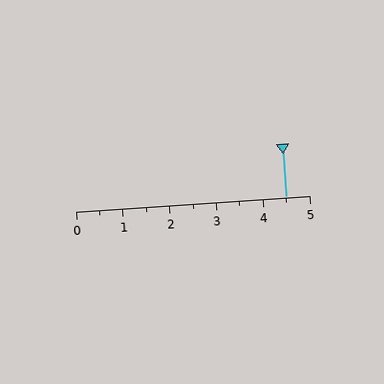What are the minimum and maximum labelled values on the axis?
The axis runs from 0 to 5.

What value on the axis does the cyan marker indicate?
The marker indicates approximately 4.5.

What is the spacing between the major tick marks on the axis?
The major ticks are spaced 1 apart.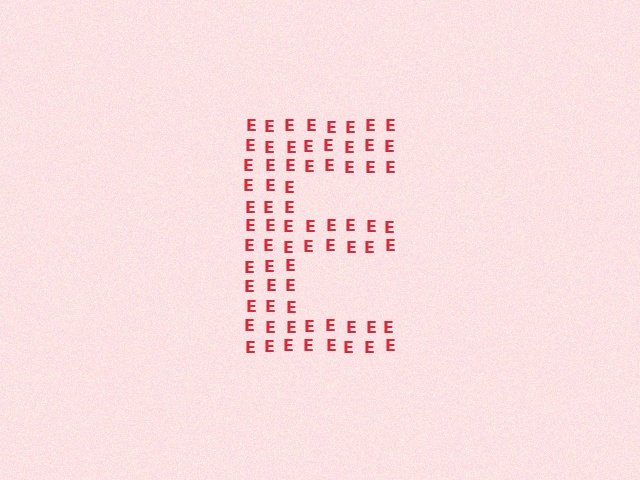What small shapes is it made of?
It is made of small letter E's.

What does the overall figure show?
The overall figure shows the letter E.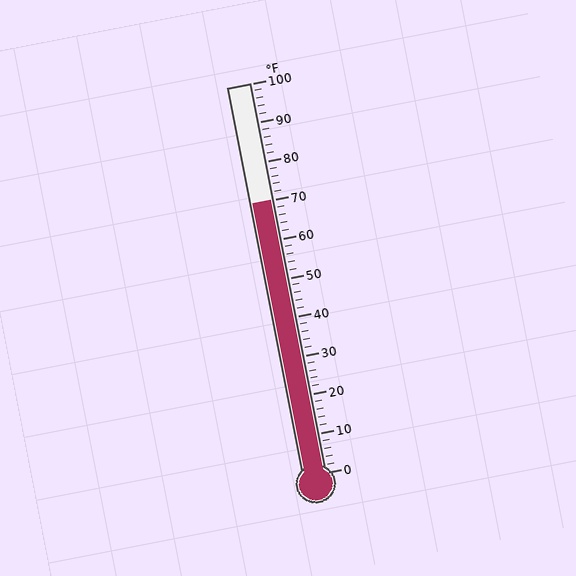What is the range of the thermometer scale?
The thermometer scale ranges from 0°F to 100°F.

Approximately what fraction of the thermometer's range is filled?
The thermometer is filled to approximately 70% of its range.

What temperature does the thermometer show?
The thermometer shows approximately 70°F.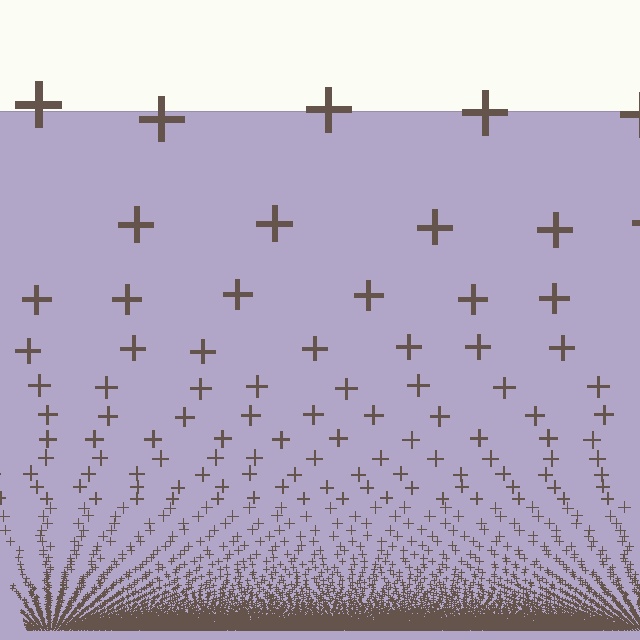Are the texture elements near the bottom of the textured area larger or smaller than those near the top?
Smaller. The gradient is inverted — elements near the bottom are smaller and denser.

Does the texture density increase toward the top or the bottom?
Density increases toward the bottom.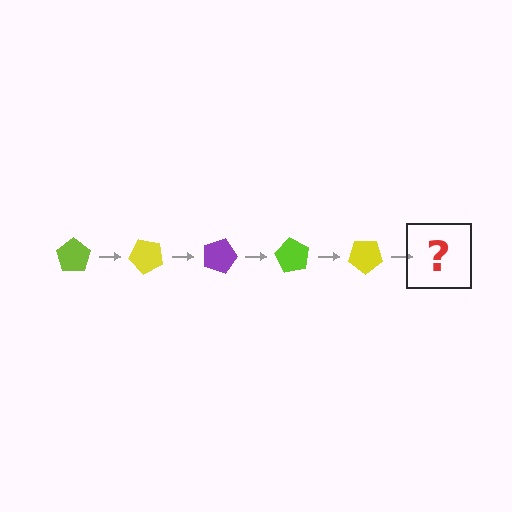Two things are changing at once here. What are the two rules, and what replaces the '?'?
The two rules are that it rotates 45 degrees each step and the color cycles through lime, yellow, and purple. The '?' should be a purple pentagon, rotated 225 degrees from the start.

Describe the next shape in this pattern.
It should be a purple pentagon, rotated 225 degrees from the start.